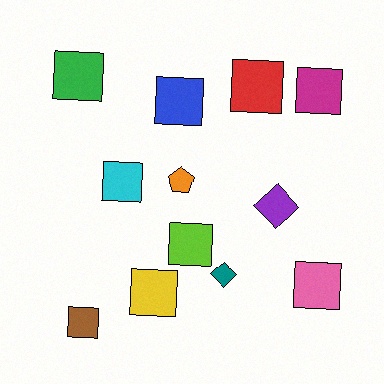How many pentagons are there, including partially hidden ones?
There is 1 pentagon.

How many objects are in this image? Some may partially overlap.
There are 12 objects.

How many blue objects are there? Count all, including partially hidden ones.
There is 1 blue object.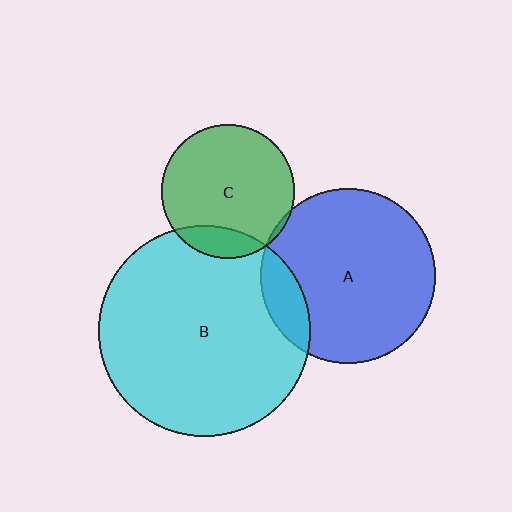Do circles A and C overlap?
Yes.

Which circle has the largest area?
Circle B (cyan).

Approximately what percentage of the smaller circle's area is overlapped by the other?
Approximately 5%.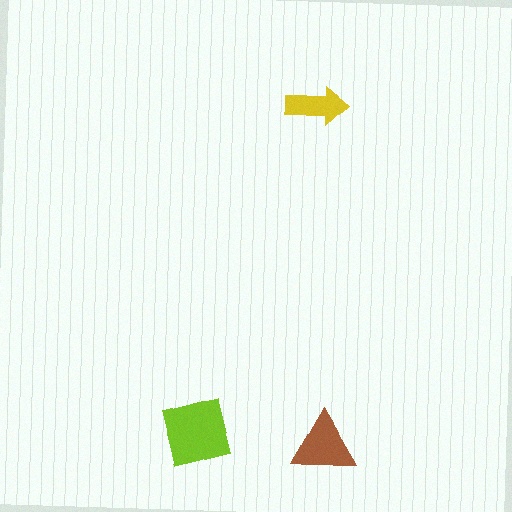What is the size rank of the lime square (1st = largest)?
1st.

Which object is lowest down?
The brown triangle is bottommost.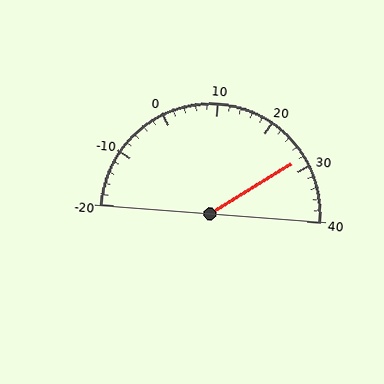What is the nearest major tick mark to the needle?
The nearest major tick mark is 30.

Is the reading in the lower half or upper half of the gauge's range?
The reading is in the upper half of the range (-20 to 40).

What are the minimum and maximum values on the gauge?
The gauge ranges from -20 to 40.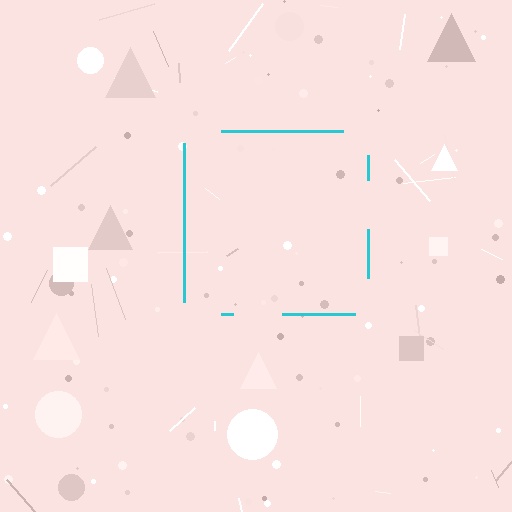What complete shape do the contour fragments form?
The contour fragments form a square.